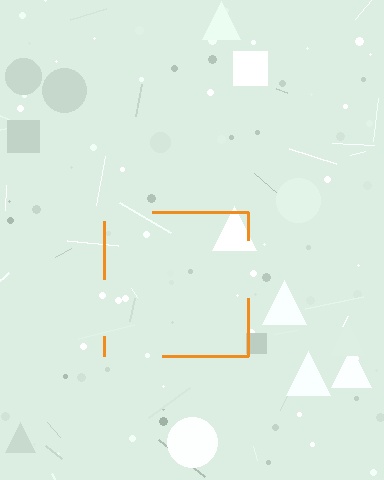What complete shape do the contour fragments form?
The contour fragments form a square.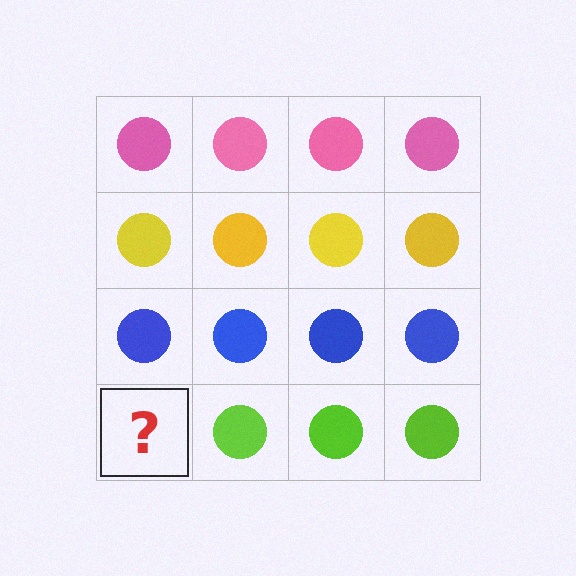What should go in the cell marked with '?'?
The missing cell should contain a lime circle.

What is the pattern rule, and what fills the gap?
The rule is that each row has a consistent color. The gap should be filled with a lime circle.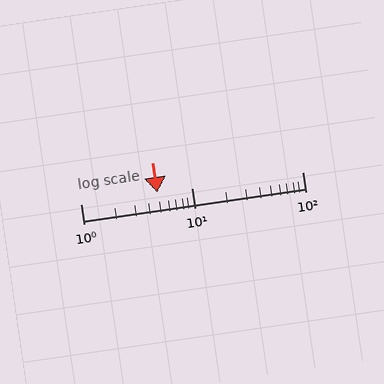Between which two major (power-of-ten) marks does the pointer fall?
The pointer is between 1 and 10.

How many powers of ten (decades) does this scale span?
The scale spans 2 decades, from 1 to 100.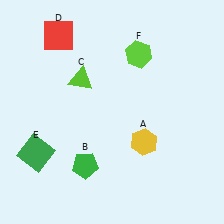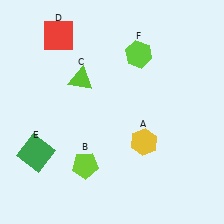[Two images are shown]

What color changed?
The pentagon (B) changed from green in Image 1 to lime in Image 2.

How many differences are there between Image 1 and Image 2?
There is 1 difference between the two images.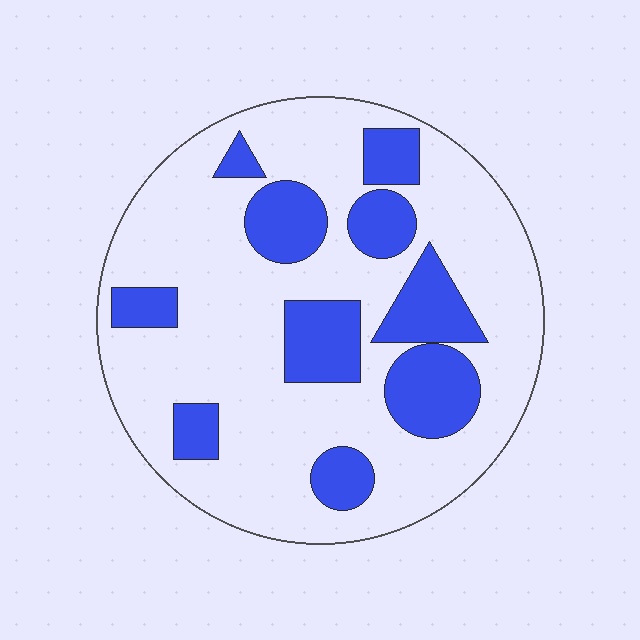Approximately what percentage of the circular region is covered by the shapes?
Approximately 25%.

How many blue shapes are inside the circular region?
10.